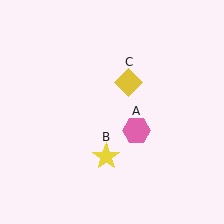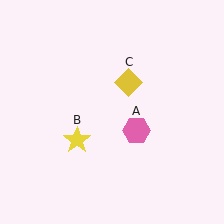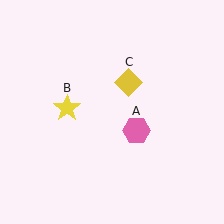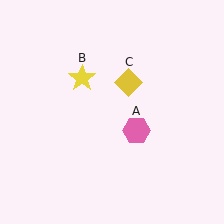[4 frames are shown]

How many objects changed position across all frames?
1 object changed position: yellow star (object B).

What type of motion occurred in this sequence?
The yellow star (object B) rotated clockwise around the center of the scene.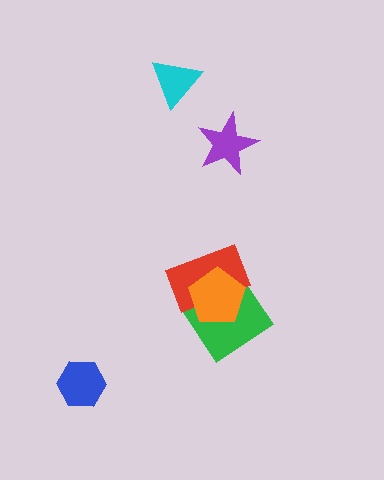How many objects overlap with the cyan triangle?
0 objects overlap with the cyan triangle.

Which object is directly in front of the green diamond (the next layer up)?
The red rectangle is directly in front of the green diamond.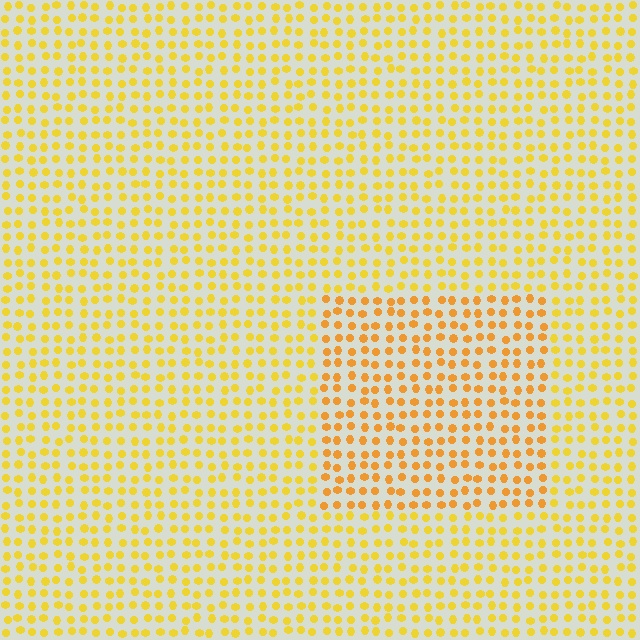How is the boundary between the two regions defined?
The boundary is defined purely by a slight shift in hue (about 19 degrees). Spacing, size, and orientation are identical on both sides.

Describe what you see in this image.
The image is filled with small yellow elements in a uniform arrangement. A rectangle-shaped region is visible where the elements are tinted to a slightly different hue, forming a subtle color boundary.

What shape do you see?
I see a rectangle.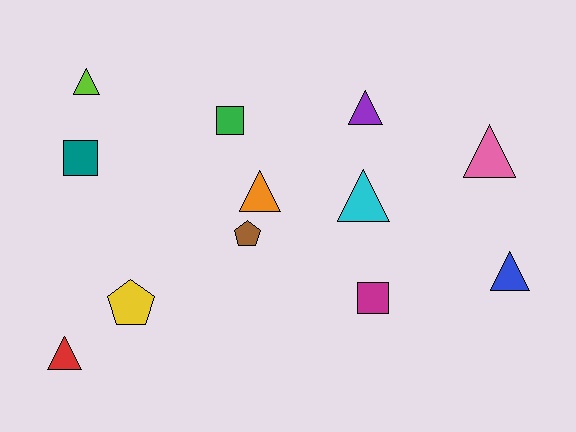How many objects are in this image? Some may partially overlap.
There are 12 objects.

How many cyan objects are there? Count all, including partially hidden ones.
There is 1 cyan object.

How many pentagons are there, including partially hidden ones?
There are 2 pentagons.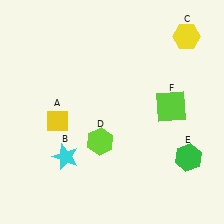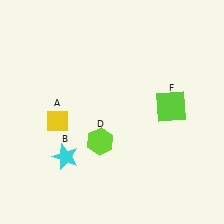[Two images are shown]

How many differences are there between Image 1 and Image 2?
There are 2 differences between the two images.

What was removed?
The green hexagon (E), the yellow hexagon (C) were removed in Image 2.